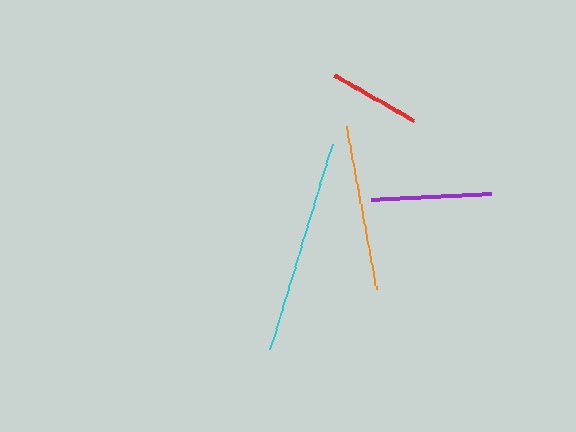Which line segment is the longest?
The cyan line is the longest at approximately 214 pixels.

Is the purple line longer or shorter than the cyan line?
The cyan line is longer than the purple line.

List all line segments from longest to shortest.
From longest to shortest: cyan, orange, purple, red.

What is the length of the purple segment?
The purple segment is approximately 120 pixels long.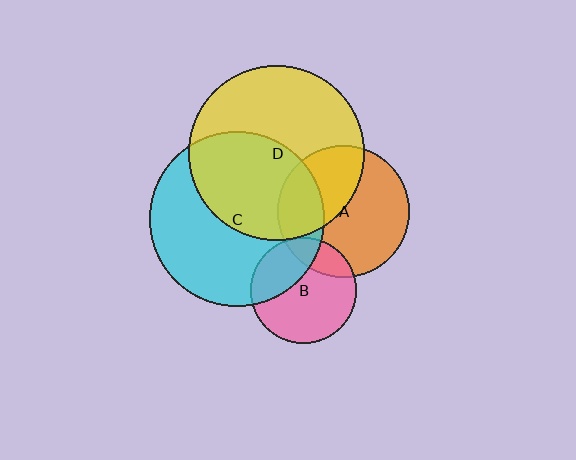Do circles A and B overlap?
Yes.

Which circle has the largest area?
Circle D (yellow).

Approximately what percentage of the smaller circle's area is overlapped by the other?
Approximately 20%.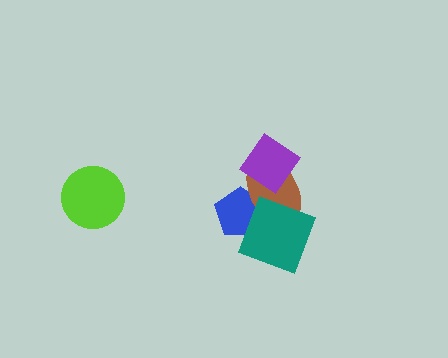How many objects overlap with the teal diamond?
2 objects overlap with the teal diamond.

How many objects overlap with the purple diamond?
1 object overlaps with the purple diamond.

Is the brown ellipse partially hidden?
Yes, it is partially covered by another shape.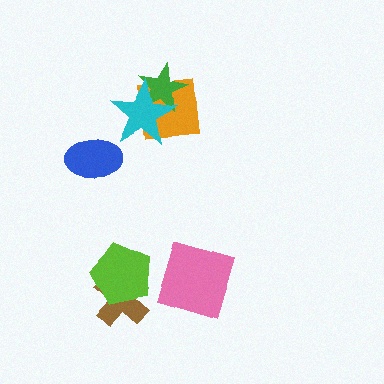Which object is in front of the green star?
The cyan star is in front of the green star.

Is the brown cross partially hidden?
Yes, it is partially covered by another shape.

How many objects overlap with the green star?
2 objects overlap with the green star.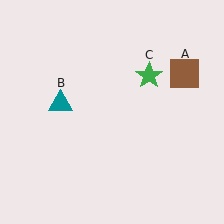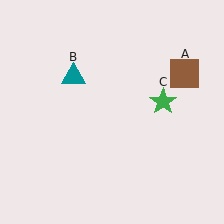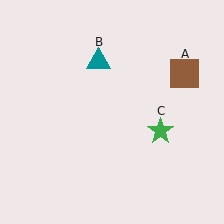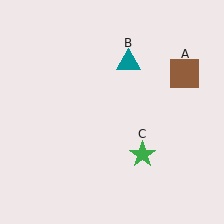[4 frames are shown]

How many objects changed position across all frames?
2 objects changed position: teal triangle (object B), green star (object C).